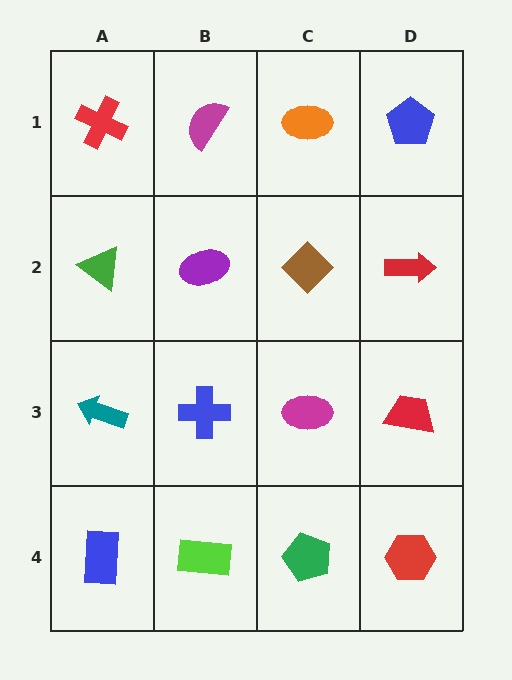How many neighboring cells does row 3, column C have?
4.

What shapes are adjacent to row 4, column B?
A blue cross (row 3, column B), a blue rectangle (row 4, column A), a green pentagon (row 4, column C).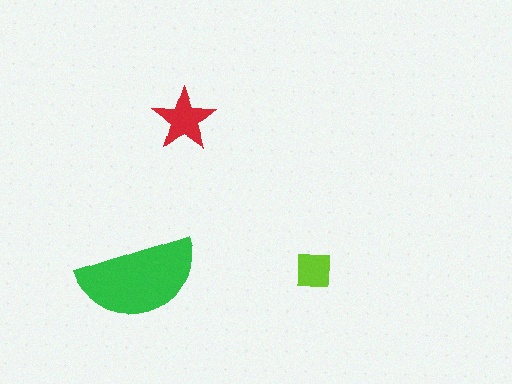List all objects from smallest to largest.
The lime square, the red star, the green semicircle.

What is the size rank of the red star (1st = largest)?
2nd.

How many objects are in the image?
There are 3 objects in the image.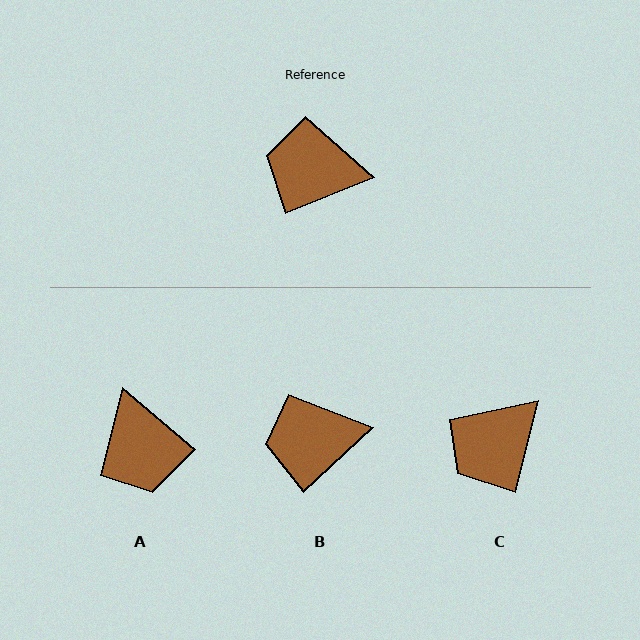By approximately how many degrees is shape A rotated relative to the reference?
Approximately 117 degrees counter-clockwise.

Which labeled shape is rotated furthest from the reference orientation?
A, about 117 degrees away.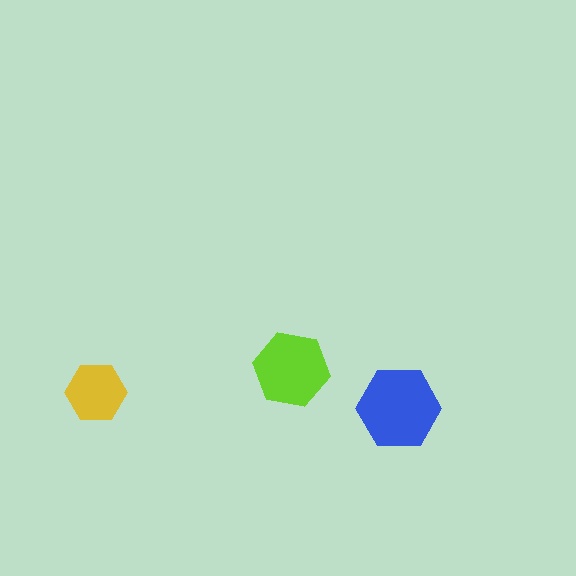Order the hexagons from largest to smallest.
the blue one, the lime one, the yellow one.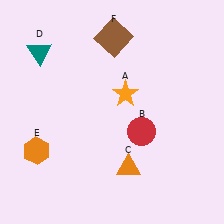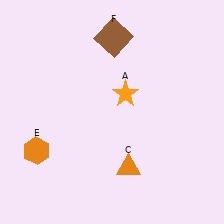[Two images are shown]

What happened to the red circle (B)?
The red circle (B) was removed in Image 2. It was in the bottom-right area of Image 1.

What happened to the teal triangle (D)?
The teal triangle (D) was removed in Image 2. It was in the top-left area of Image 1.